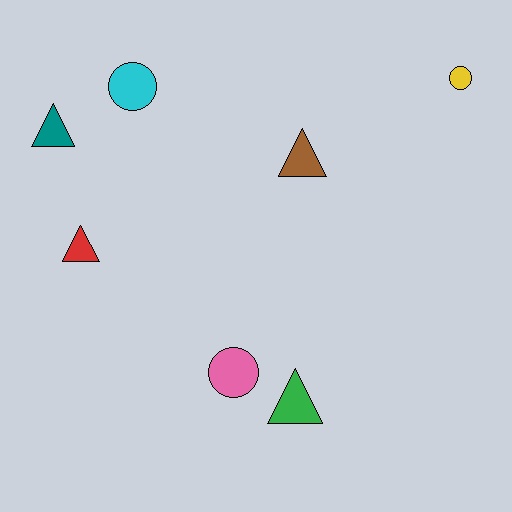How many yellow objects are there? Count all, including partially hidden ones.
There is 1 yellow object.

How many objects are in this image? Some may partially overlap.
There are 7 objects.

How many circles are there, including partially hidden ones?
There are 3 circles.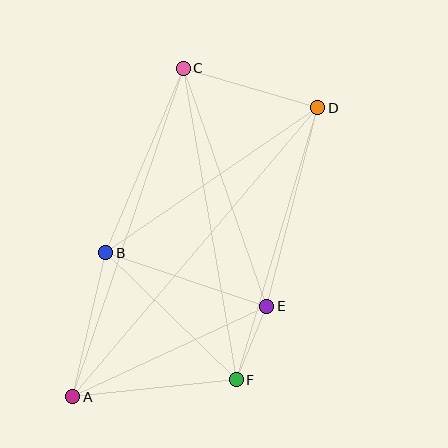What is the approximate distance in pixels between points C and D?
The distance between C and D is approximately 140 pixels.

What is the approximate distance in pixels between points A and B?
The distance between A and B is approximately 148 pixels.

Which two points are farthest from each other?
Points A and D are farthest from each other.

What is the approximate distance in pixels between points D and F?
The distance between D and F is approximately 284 pixels.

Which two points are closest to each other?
Points E and F are closest to each other.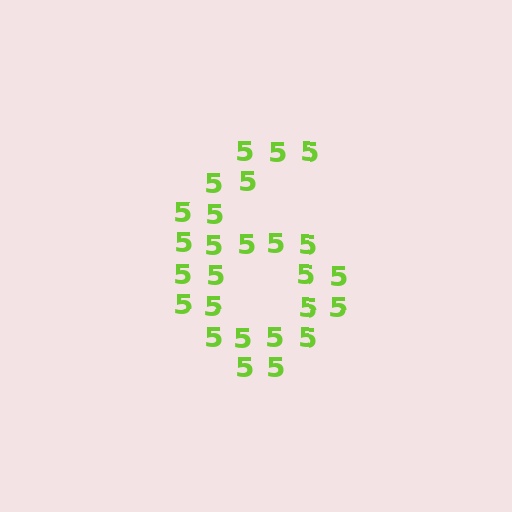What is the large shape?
The large shape is the digit 6.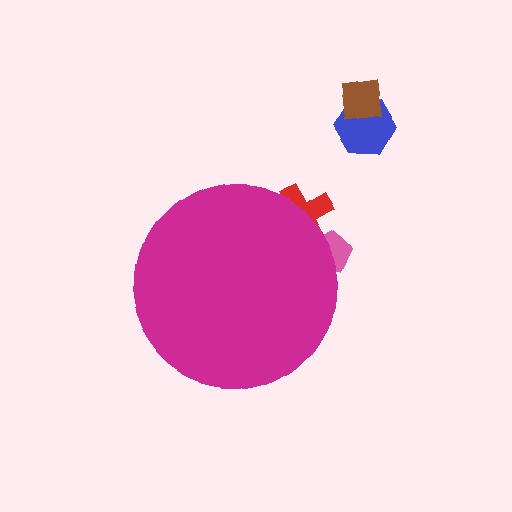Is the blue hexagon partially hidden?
No, the blue hexagon is fully visible.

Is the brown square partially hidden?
No, the brown square is fully visible.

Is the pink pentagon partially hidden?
Yes, the pink pentagon is partially hidden behind the magenta circle.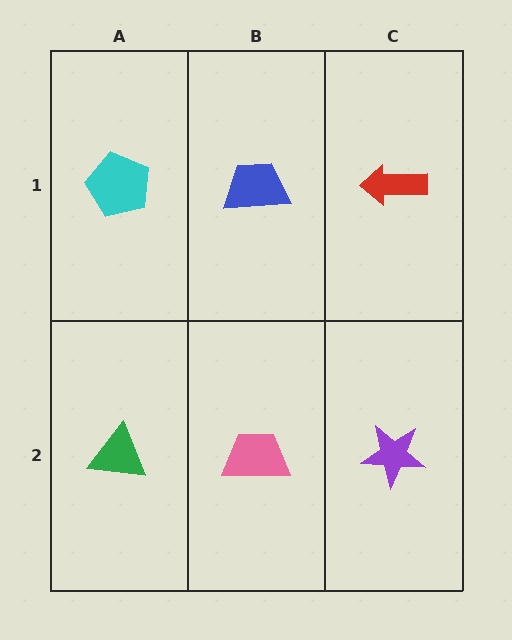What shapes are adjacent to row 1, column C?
A purple star (row 2, column C), a blue trapezoid (row 1, column B).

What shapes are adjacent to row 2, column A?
A cyan pentagon (row 1, column A), a pink trapezoid (row 2, column B).